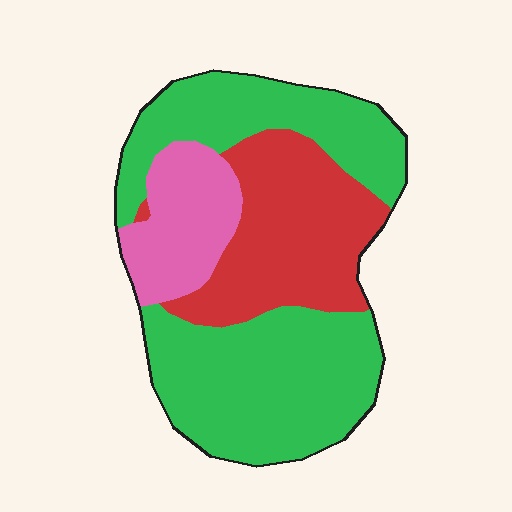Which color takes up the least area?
Pink, at roughly 15%.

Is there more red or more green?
Green.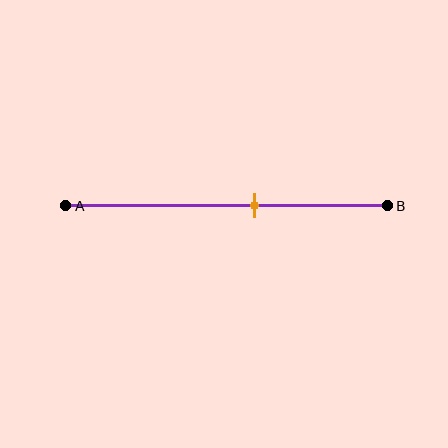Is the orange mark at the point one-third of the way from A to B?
No, the mark is at about 60% from A, not at the 33% one-third point.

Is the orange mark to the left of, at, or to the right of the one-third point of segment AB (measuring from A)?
The orange mark is to the right of the one-third point of segment AB.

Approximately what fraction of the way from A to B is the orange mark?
The orange mark is approximately 60% of the way from A to B.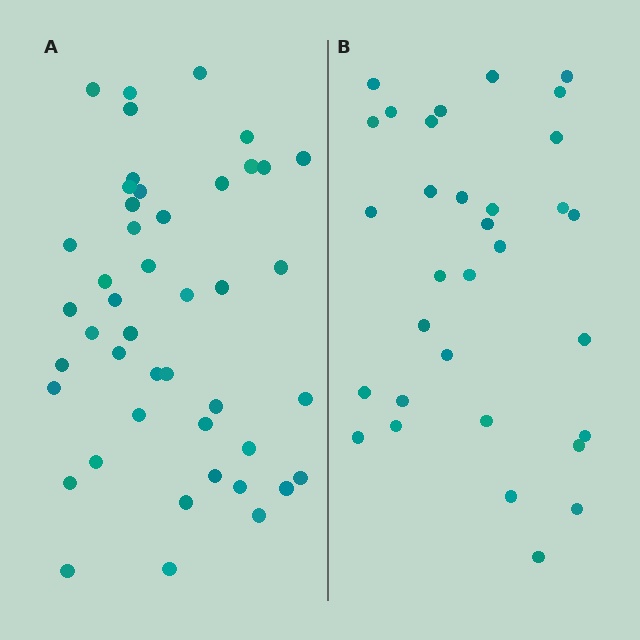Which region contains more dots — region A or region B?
Region A (the left region) has more dots.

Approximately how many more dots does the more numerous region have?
Region A has approximately 15 more dots than region B.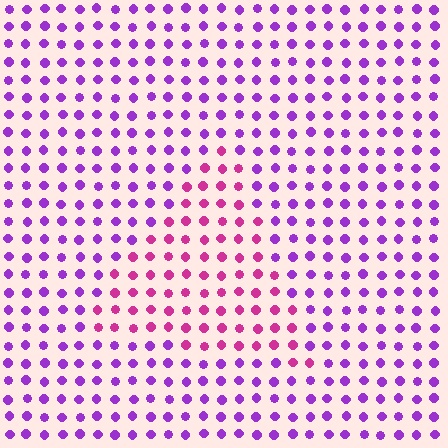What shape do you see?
I see a triangle.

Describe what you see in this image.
The image is filled with small purple elements in a uniform arrangement. A triangle-shaped region is visible where the elements are tinted to a slightly different hue, forming a subtle color boundary.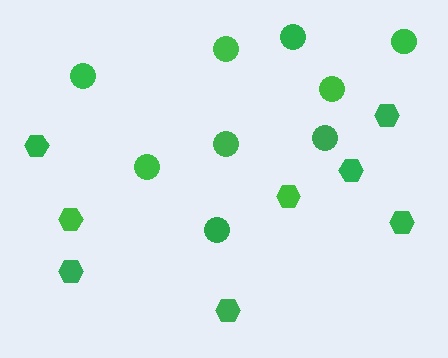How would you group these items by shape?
There are 2 groups: one group of circles (9) and one group of hexagons (8).